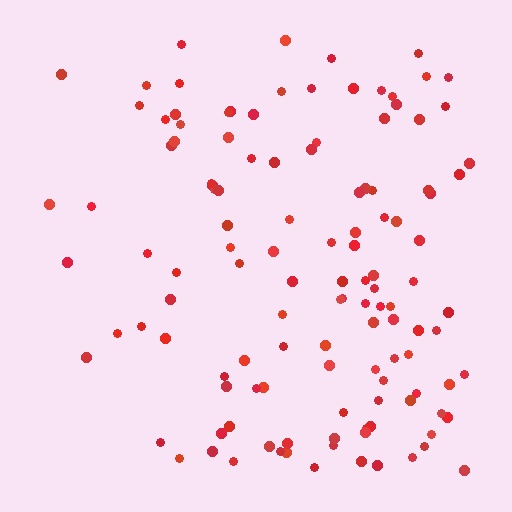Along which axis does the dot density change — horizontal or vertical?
Horizontal.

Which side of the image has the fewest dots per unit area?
The left.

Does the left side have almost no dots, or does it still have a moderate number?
Still a moderate number, just noticeably fewer than the right.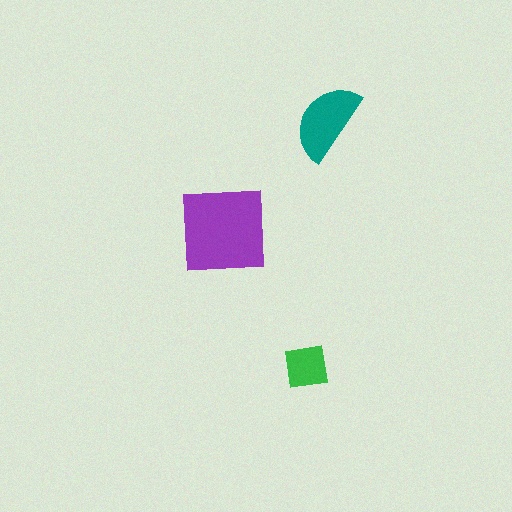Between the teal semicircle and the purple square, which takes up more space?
The purple square.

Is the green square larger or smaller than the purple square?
Smaller.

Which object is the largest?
The purple square.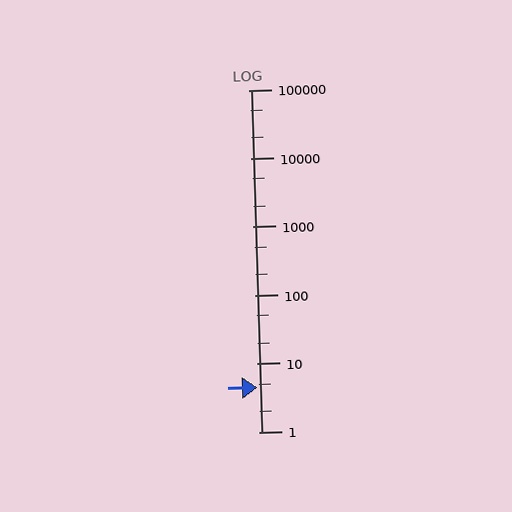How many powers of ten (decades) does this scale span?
The scale spans 5 decades, from 1 to 100000.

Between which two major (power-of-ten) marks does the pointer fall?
The pointer is between 1 and 10.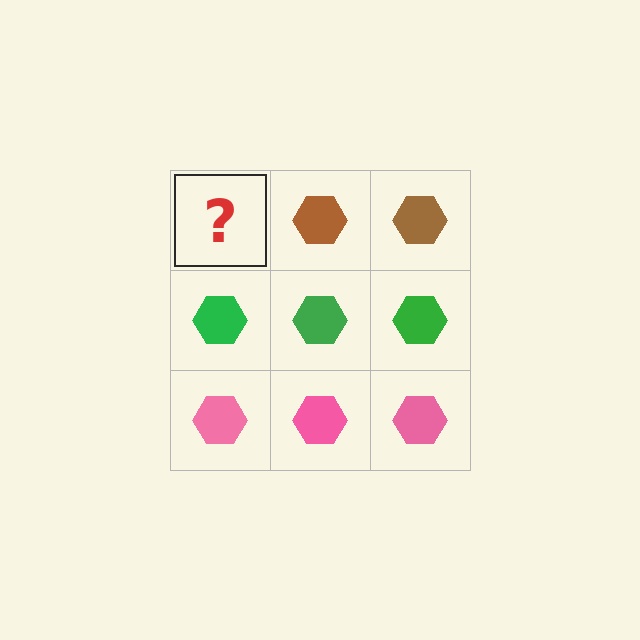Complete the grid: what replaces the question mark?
The question mark should be replaced with a brown hexagon.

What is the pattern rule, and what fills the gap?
The rule is that each row has a consistent color. The gap should be filled with a brown hexagon.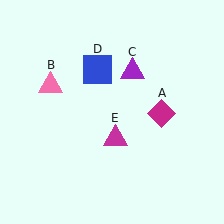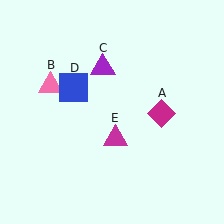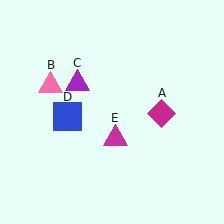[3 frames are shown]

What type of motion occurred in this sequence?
The purple triangle (object C), blue square (object D) rotated counterclockwise around the center of the scene.